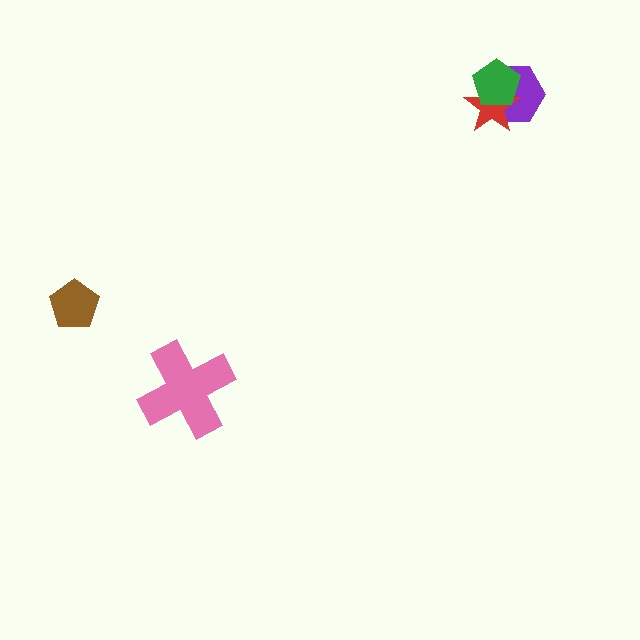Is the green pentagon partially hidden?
No, no other shape covers it.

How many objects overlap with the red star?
2 objects overlap with the red star.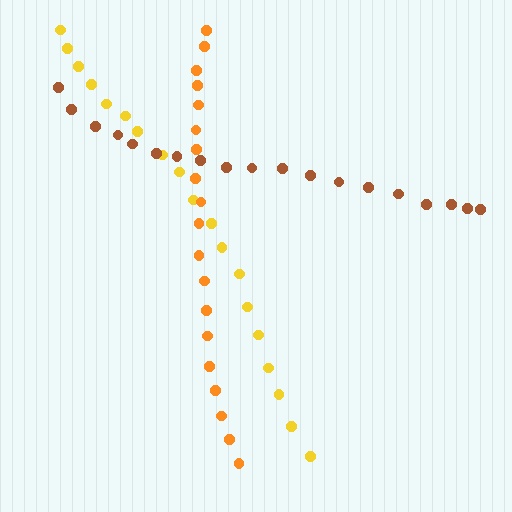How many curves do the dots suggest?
There are 3 distinct paths.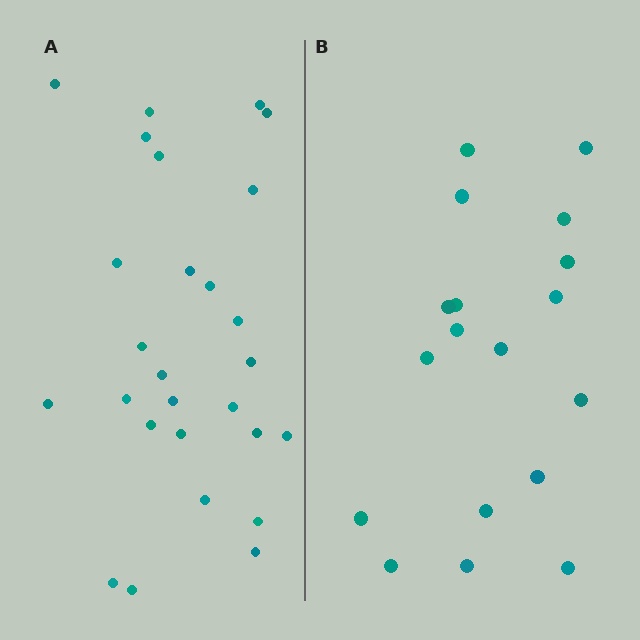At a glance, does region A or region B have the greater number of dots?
Region A (the left region) has more dots.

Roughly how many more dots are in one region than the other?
Region A has roughly 8 or so more dots than region B.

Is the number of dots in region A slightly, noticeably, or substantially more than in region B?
Region A has substantially more. The ratio is roughly 1.5 to 1.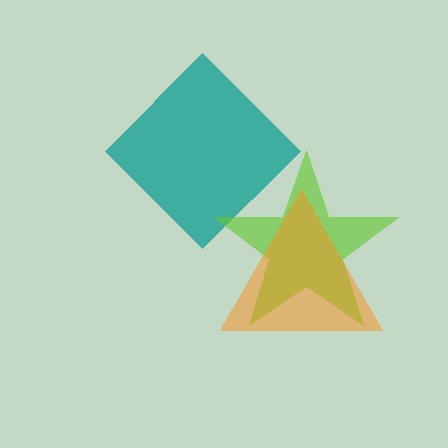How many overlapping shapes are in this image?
There are 3 overlapping shapes in the image.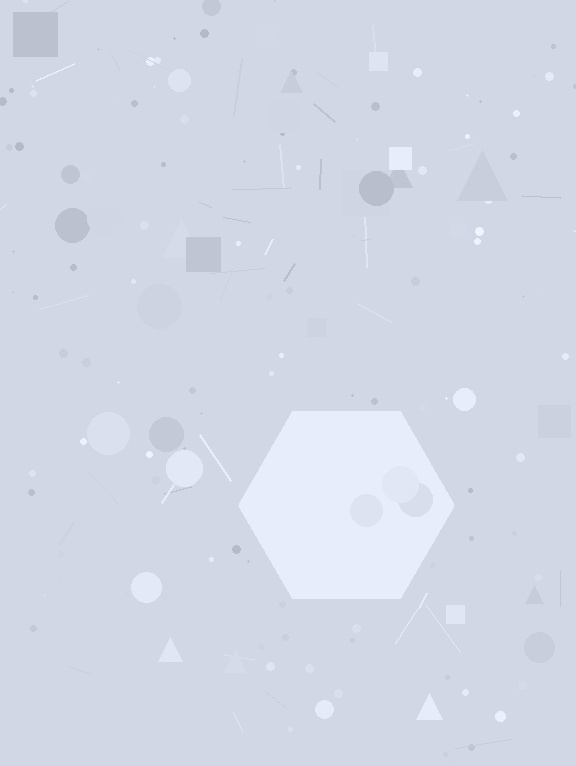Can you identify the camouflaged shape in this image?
The camouflaged shape is a hexagon.